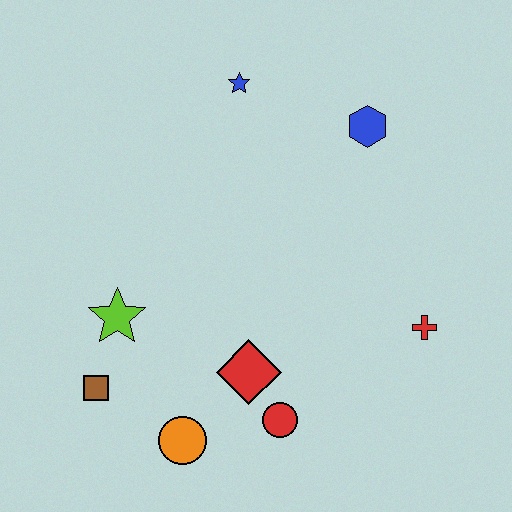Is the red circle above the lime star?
No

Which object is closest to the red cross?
The red circle is closest to the red cross.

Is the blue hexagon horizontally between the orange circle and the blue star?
No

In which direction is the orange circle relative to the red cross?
The orange circle is to the left of the red cross.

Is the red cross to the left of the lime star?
No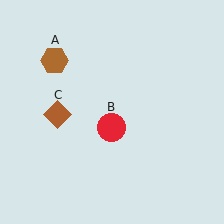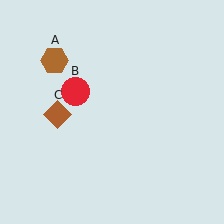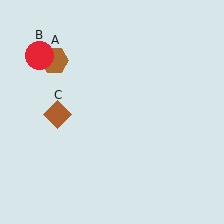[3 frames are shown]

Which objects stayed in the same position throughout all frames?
Brown hexagon (object A) and brown diamond (object C) remained stationary.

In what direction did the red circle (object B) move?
The red circle (object B) moved up and to the left.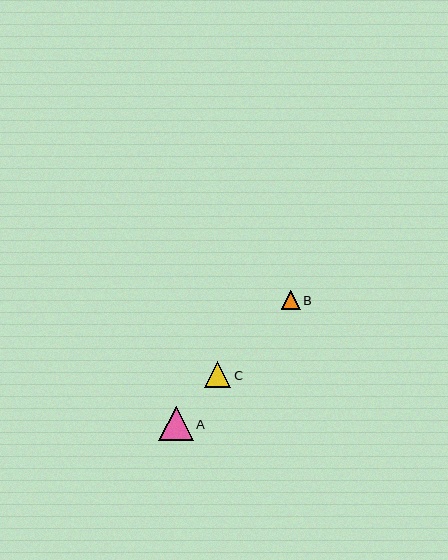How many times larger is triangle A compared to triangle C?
Triangle A is approximately 1.3 times the size of triangle C.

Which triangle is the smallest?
Triangle B is the smallest with a size of approximately 19 pixels.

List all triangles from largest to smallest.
From largest to smallest: A, C, B.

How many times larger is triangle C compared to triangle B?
Triangle C is approximately 1.4 times the size of triangle B.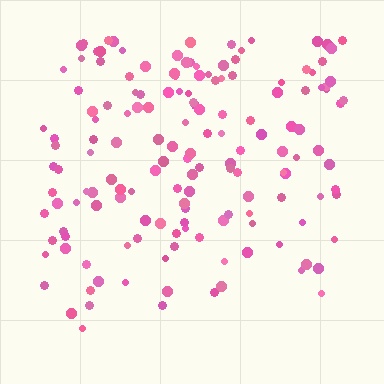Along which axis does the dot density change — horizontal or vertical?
Vertical.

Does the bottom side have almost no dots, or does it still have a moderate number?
Still a moderate number, just noticeably fewer than the top.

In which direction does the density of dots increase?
From bottom to top, with the top side densest.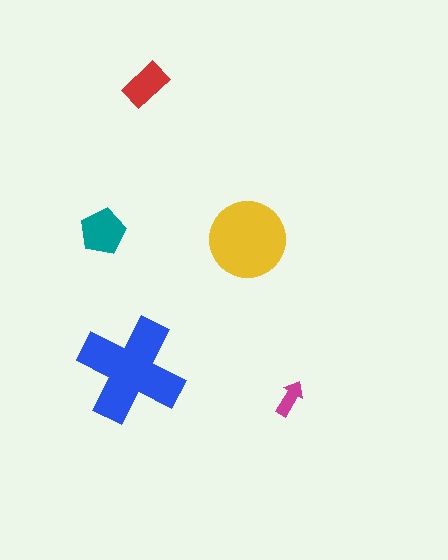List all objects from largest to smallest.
The blue cross, the yellow circle, the teal pentagon, the red rectangle, the magenta arrow.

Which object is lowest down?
The magenta arrow is bottommost.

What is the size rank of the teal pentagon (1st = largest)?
3rd.